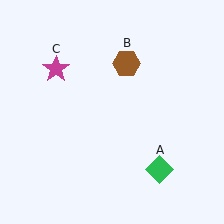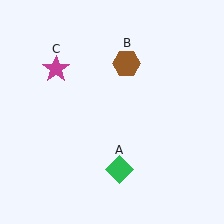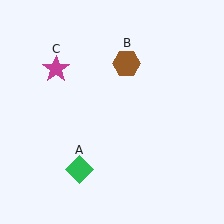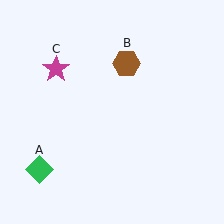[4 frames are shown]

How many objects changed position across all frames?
1 object changed position: green diamond (object A).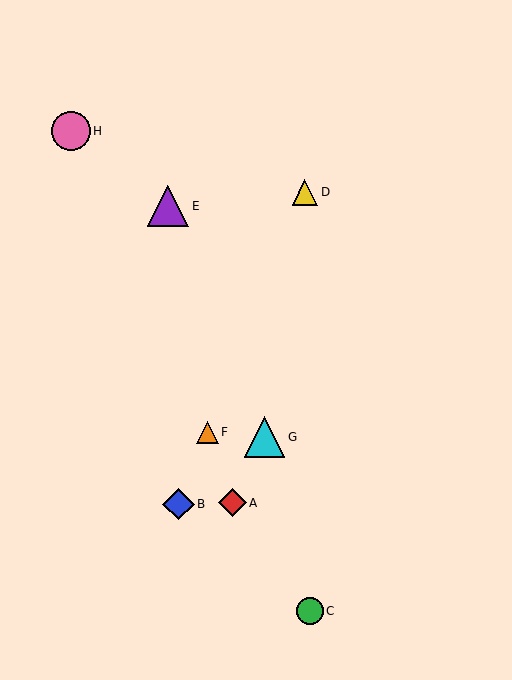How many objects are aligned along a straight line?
3 objects (B, D, F) are aligned along a straight line.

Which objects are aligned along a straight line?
Objects B, D, F are aligned along a straight line.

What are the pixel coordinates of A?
Object A is at (232, 503).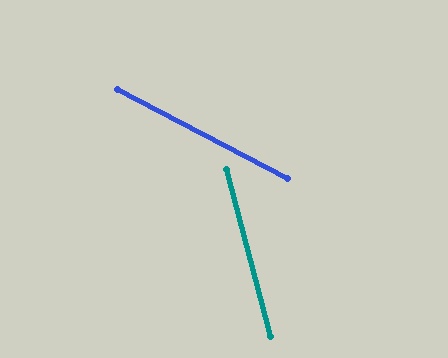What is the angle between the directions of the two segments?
Approximately 47 degrees.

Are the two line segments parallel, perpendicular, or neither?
Neither parallel nor perpendicular — they differ by about 47°.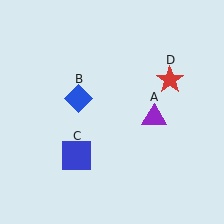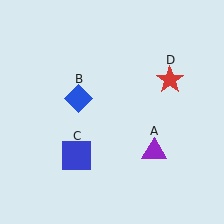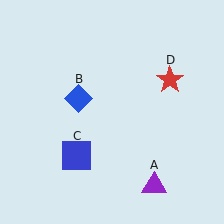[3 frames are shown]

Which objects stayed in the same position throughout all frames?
Blue diamond (object B) and blue square (object C) and red star (object D) remained stationary.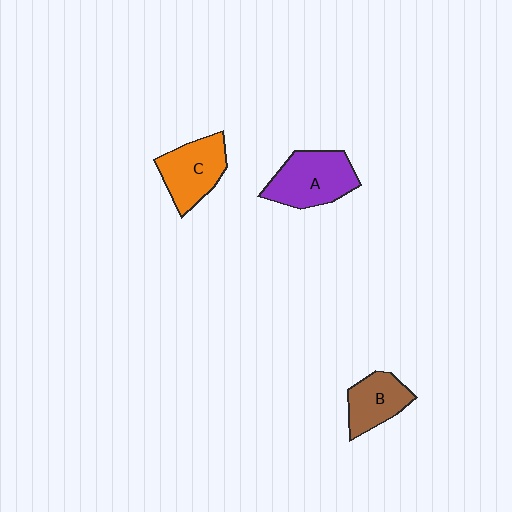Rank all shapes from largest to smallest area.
From largest to smallest: A (purple), C (orange), B (brown).